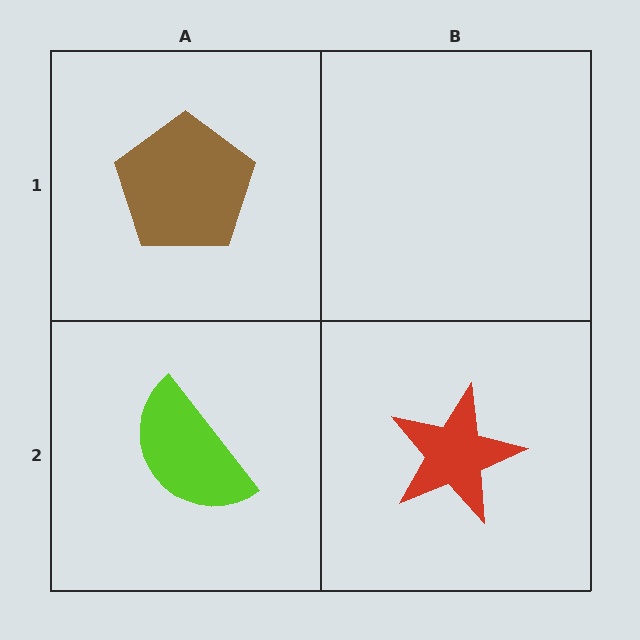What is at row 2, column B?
A red star.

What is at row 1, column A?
A brown pentagon.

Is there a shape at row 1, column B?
No, that cell is empty.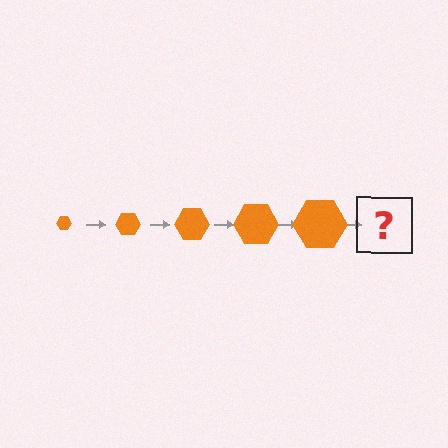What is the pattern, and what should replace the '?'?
The pattern is that the hexagon gets progressively larger each step. The '?' should be an orange hexagon, larger than the previous one.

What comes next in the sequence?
The next element should be an orange hexagon, larger than the previous one.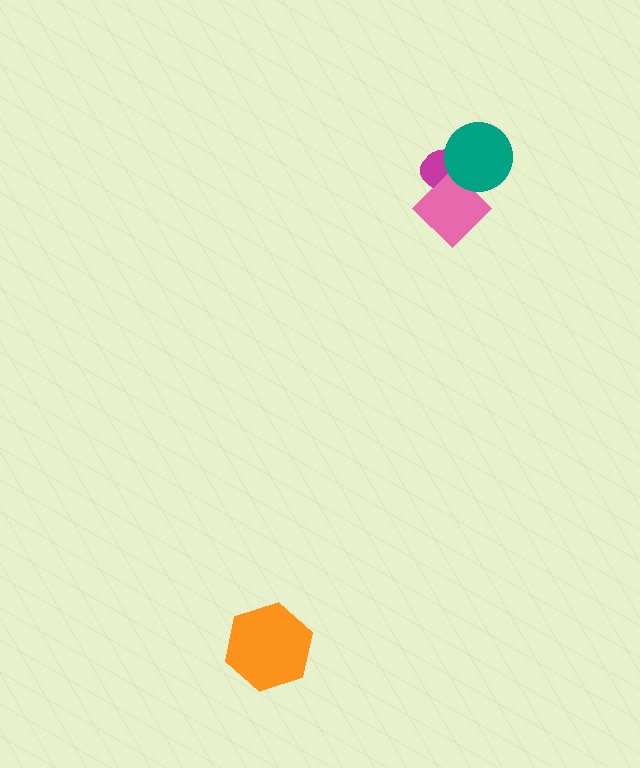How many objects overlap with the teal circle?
2 objects overlap with the teal circle.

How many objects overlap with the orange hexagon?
0 objects overlap with the orange hexagon.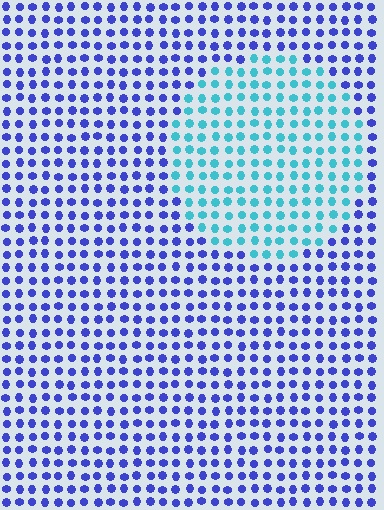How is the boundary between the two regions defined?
The boundary is defined purely by a slight shift in hue (about 53 degrees). Spacing, size, and orientation are identical on both sides.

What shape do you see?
I see a circle.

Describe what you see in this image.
The image is filled with small blue elements in a uniform arrangement. A circle-shaped region is visible where the elements are tinted to a slightly different hue, forming a subtle color boundary.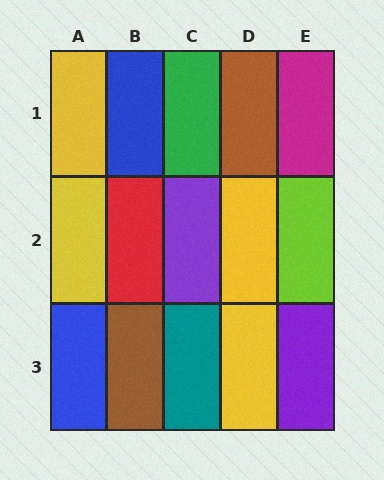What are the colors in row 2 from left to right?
Yellow, red, purple, yellow, lime.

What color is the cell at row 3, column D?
Yellow.